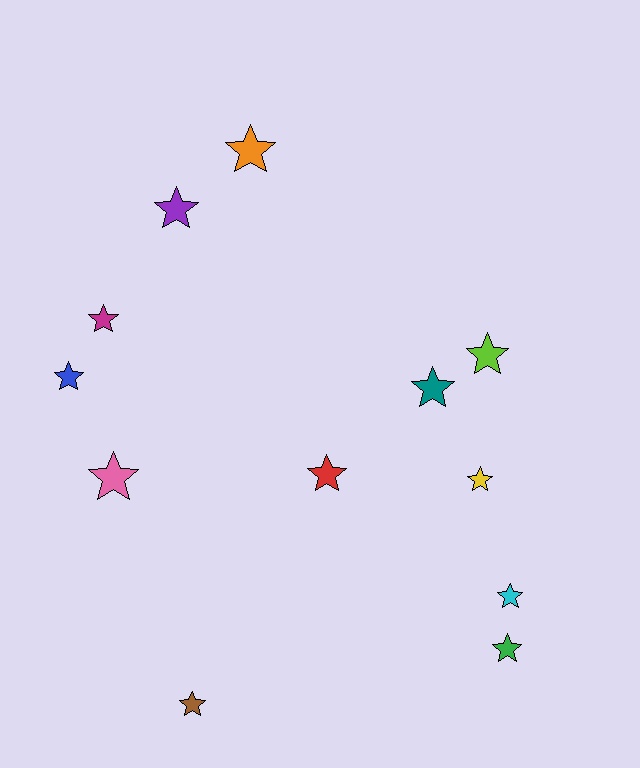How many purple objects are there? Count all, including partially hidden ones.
There is 1 purple object.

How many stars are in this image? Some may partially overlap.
There are 12 stars.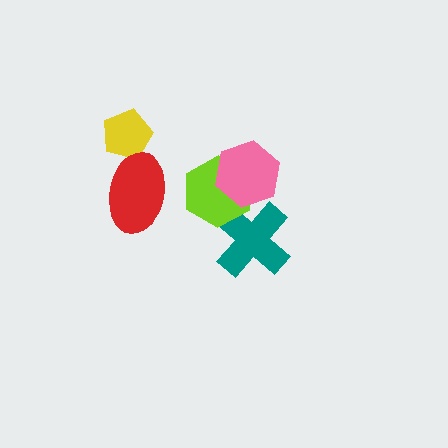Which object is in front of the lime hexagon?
The pink hexagon is in front of the lime hexagon.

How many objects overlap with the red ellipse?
1 object overlaps with the red ellipse.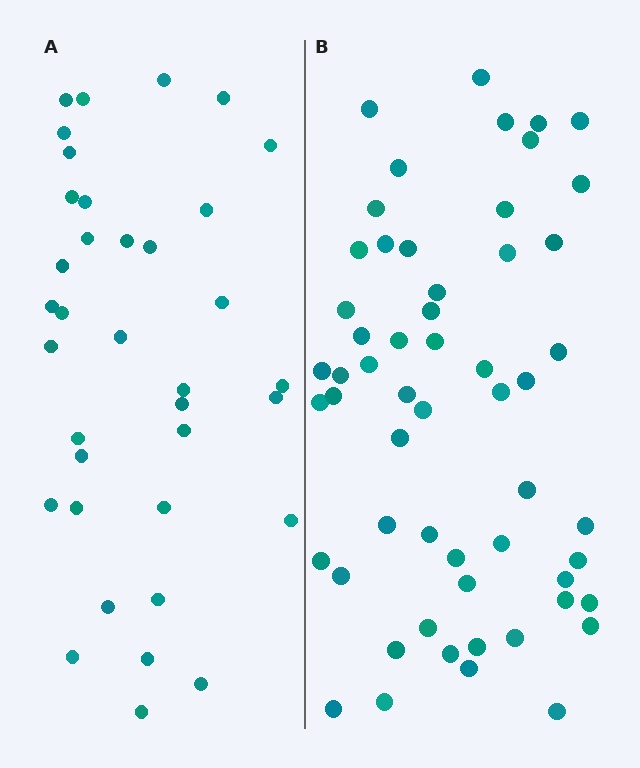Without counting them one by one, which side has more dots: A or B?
Region B (the right region) has more dots.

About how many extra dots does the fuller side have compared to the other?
Region B has approximately 20 more dots than region A.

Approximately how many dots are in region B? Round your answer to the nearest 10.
About 60 dots. (The exact count is 56, which rounds to 60.)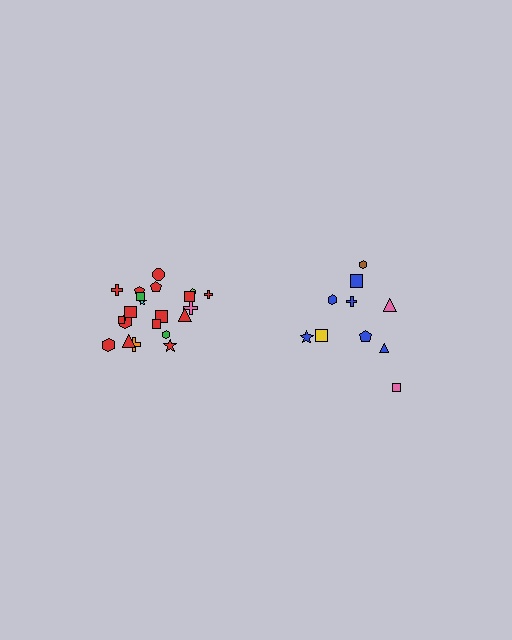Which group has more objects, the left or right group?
The left group.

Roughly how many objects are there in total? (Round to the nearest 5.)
Roughly 30 objects in total.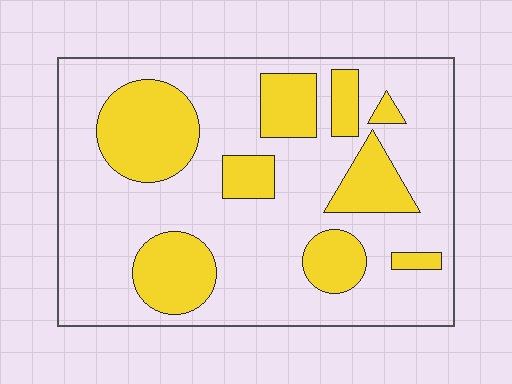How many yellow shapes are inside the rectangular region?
9.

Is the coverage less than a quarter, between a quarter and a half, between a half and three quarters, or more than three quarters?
Between a quarter and a half.